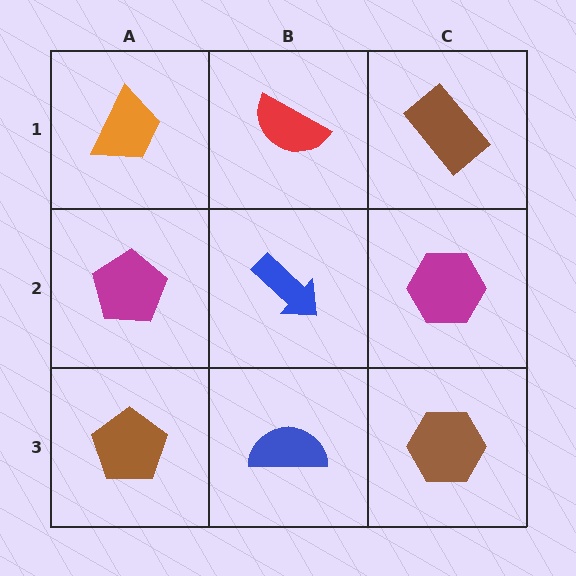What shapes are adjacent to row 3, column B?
A blue arrow (row 2, column B), a brown pentagon (row 3, column A), a brown hexagon (row 3, column C).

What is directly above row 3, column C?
A magenta hexagon.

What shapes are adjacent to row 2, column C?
A brown rectangle (row 1, column C), a brown hexagon (row 3, column C), a blue arrow (row 2, column B).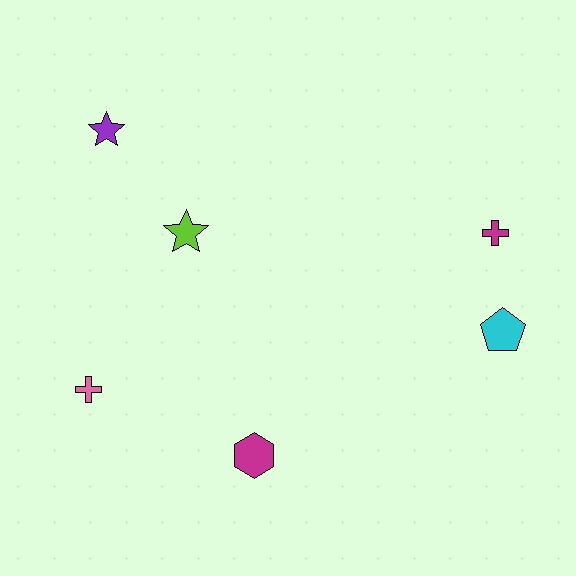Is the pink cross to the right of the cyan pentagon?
No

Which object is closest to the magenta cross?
The cyan pentagon is closest to the magenta cross.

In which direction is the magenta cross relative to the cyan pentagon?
The magenta cross is above the cyan pentagon.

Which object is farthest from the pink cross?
The magenta cross is farthest from the pink cross.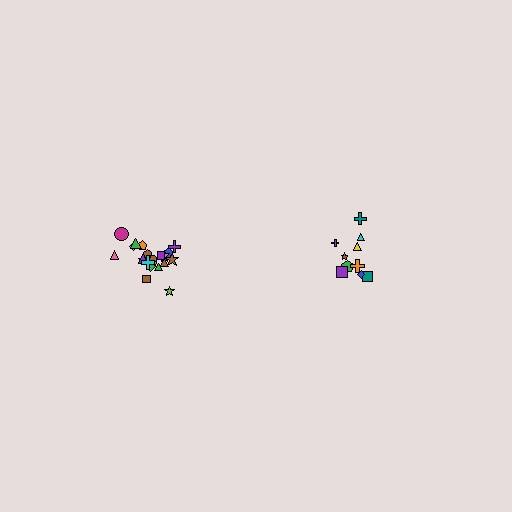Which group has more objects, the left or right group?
The left group.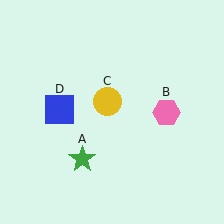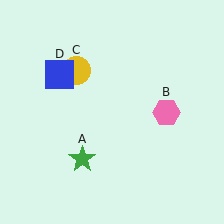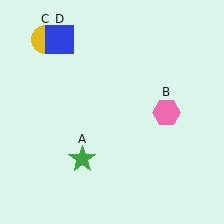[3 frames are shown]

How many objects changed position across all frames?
2 objects changed position: yellow circle (object C), blue square (object D).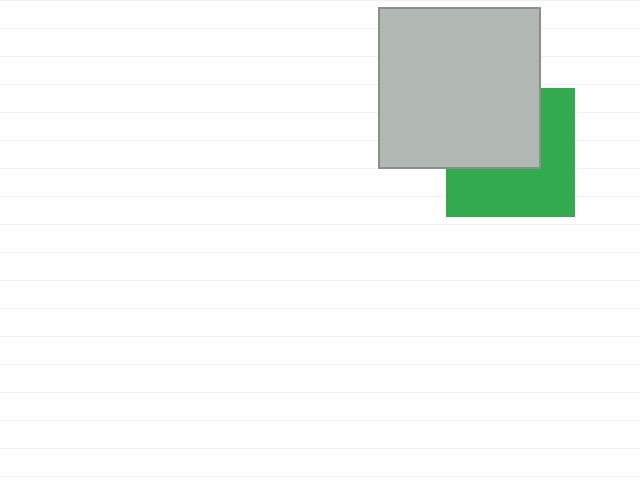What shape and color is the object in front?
The object in front is a light gray square.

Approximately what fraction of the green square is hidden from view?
Roughly 47% of the green square is hidden behind the light gray square.